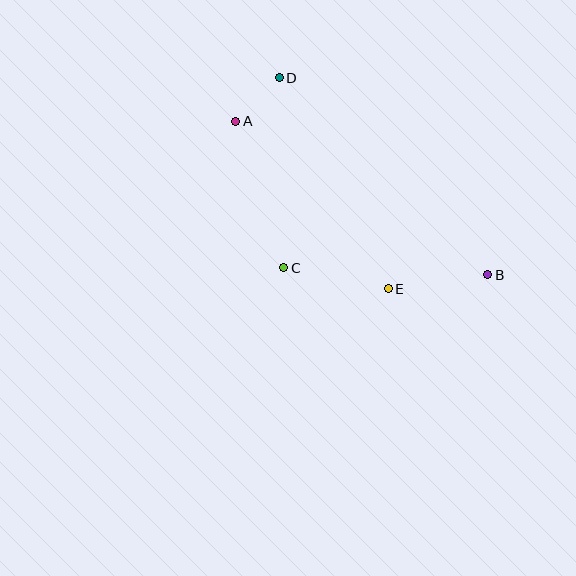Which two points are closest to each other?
Points A and D are closest to each other.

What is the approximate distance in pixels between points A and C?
The distance between A and C is approximately 155 pixels.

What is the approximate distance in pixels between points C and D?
The distance between C and D is approximately 190 pixels.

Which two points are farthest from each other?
Points A and B are farthest from each other.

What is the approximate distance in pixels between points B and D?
The distance between B and D is approximately 286 pixels.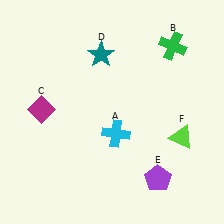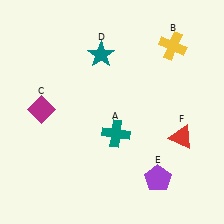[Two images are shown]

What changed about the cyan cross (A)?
In Image 1, A is cyan. In Image 2, it changed to teal.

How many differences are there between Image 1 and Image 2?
There are 3 differences between the two images.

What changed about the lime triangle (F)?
In Image 1, F is lime. In Image 2, it changed to red.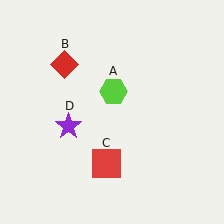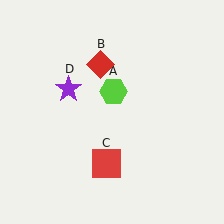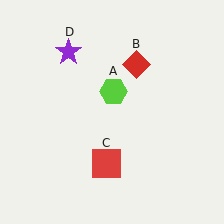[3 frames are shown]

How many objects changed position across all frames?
2 objects changed position: red diamond (object B), purple star (object D).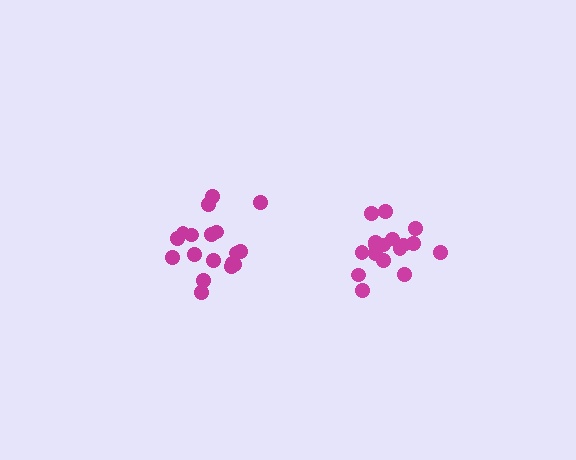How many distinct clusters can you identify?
There are 2 distinct clusters.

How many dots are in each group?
Group 1: 18 dots, Group 2: 17 dots (35 total).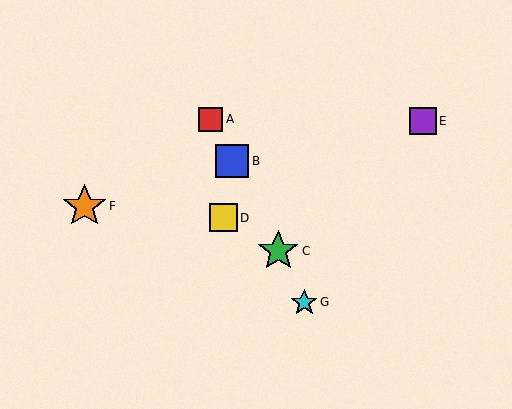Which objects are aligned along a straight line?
Objects A, B, C, G are aligned along a straight line.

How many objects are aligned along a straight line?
4 objects (A, B, C, G) are aligned along a straight line.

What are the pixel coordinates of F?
Object F is at (85, 206).